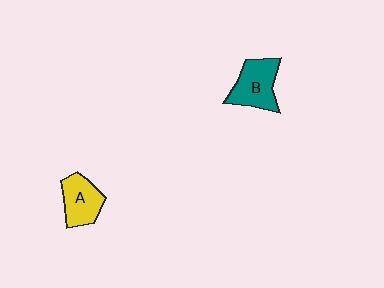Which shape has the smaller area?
Shape A (yellow).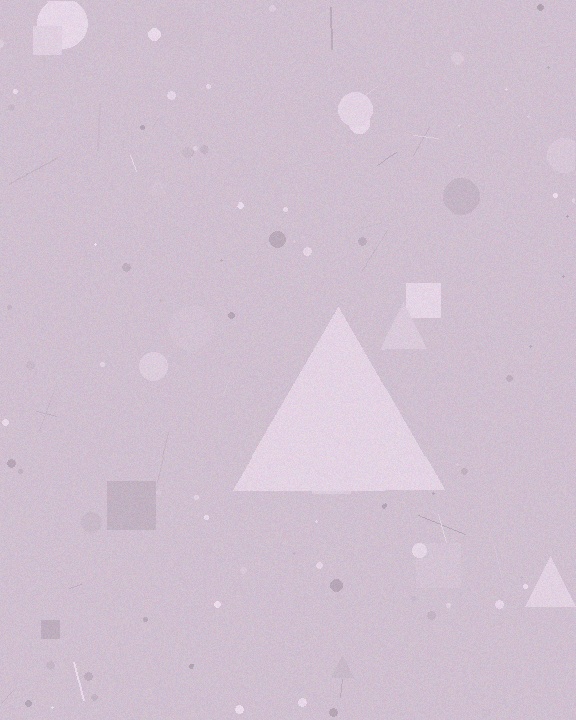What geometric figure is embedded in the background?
A triangle is embedded in the background.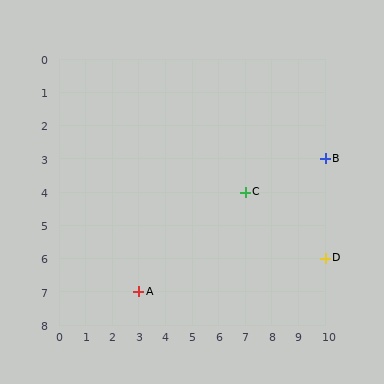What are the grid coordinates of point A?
Point A is at grid coordinates (3, 7).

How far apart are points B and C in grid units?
Points B and C are 3 columns and 1 row apart (about 3.2 grid units diagonally).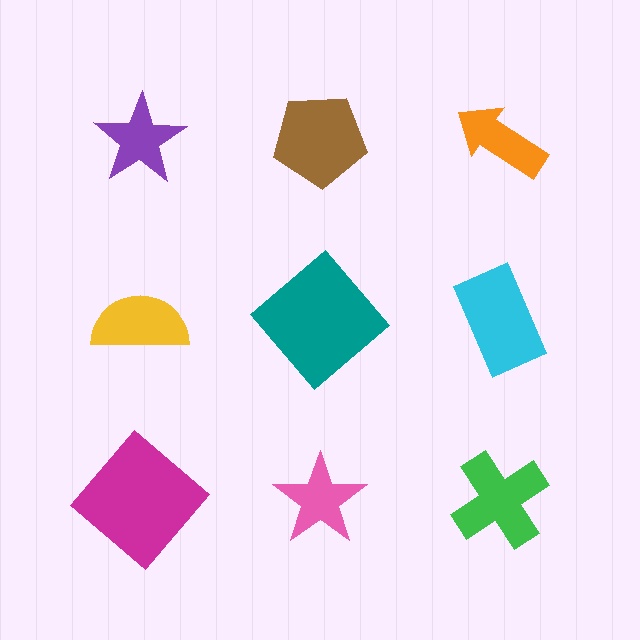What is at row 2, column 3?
A cyan rectangle.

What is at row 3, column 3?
A green cross.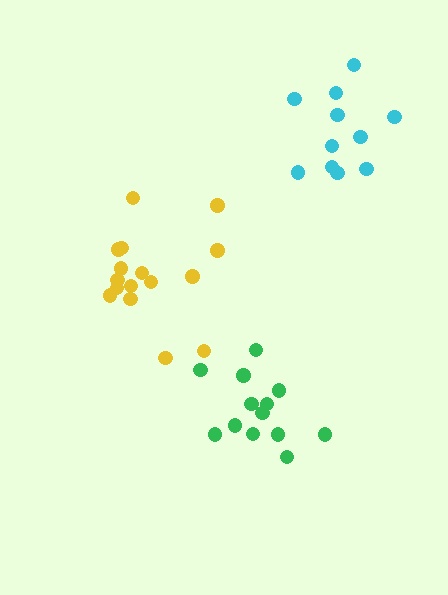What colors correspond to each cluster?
The clusters are colored: yellow, green, cyan.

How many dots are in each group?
Group 1: 16 dots, Group 2: 13 dots, Group 3: 11 dots (40 total).